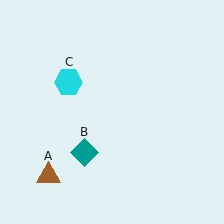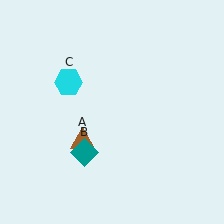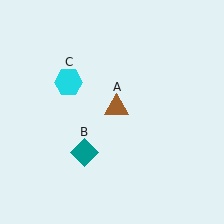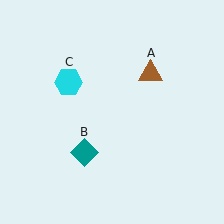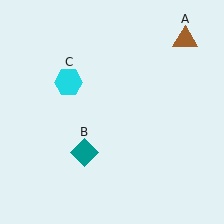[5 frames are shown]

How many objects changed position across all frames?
1 object changed position: brown triangle (object A).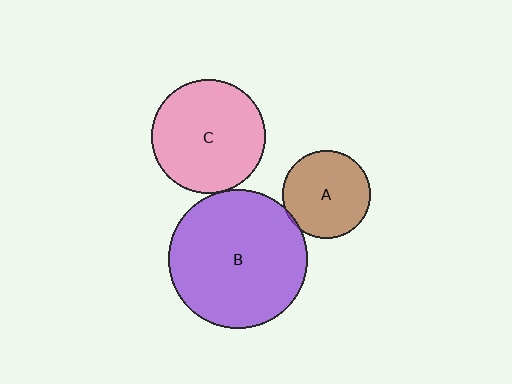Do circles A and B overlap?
Yes.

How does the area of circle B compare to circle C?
Approximately 1.5 times.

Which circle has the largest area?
Circle B (purple).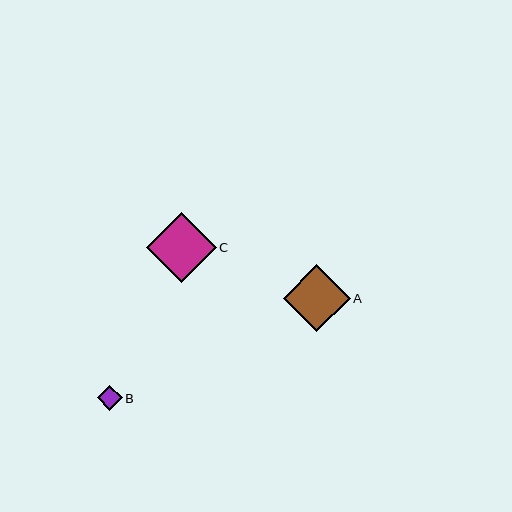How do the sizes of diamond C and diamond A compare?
Diamond C and diamond A are approximately the same size.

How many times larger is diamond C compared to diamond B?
Diamond C is approximately 2.7 times the size of diamond B.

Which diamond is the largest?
Diamond C is the largest with a size of approximately 69 pixels.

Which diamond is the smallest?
Diamond B is the smallest with a size of approximately 25 pixels.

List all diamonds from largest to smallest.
From largest to smallest: C, A, B.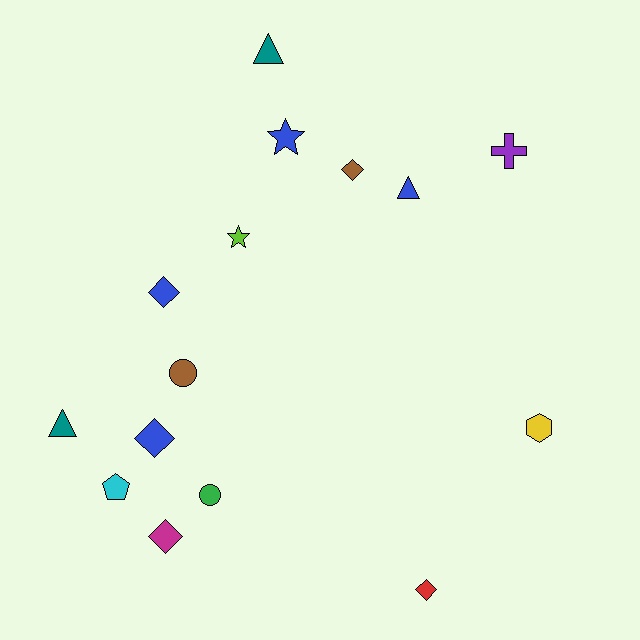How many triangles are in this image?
There are 3 triangles.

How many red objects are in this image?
There is 1 red object.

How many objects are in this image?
There are 15 objects.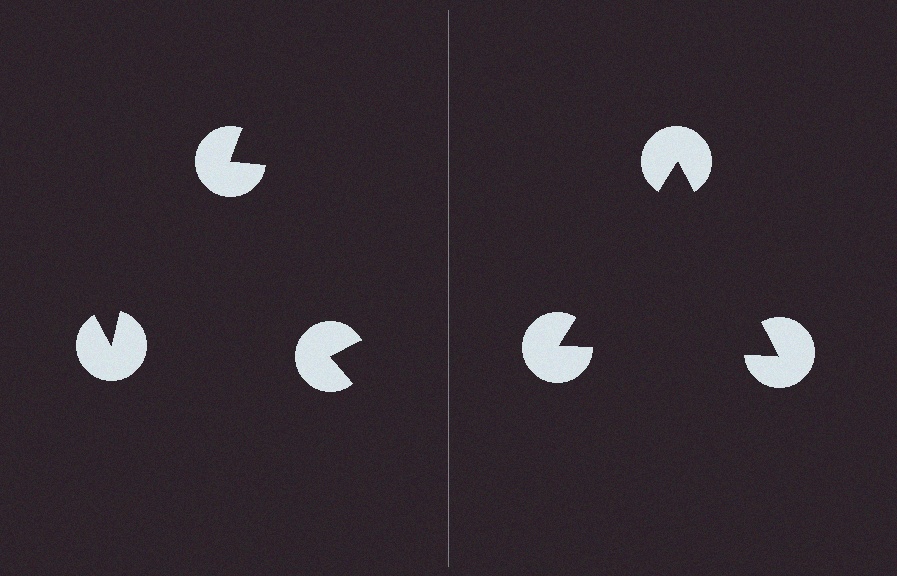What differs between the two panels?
The pac-man discs are positioned identically on both sides; only the wedge orientations differ. On the right they align to a triangle; on the left they are misaligned.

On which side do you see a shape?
An illusory triangle appears on the right side. On the left side the wedge cuts are rotated, so no coherent shape forms.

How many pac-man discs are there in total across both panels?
6 — 3 on each side.